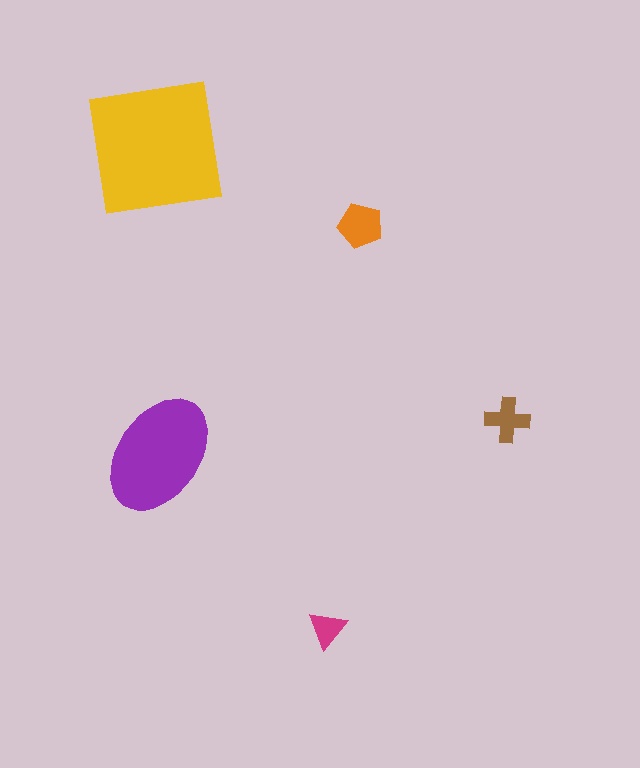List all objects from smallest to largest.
The magenta triangle, the brown cross, the orange pentagon, the purple ellipse, the yellow square.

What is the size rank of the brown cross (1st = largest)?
4th.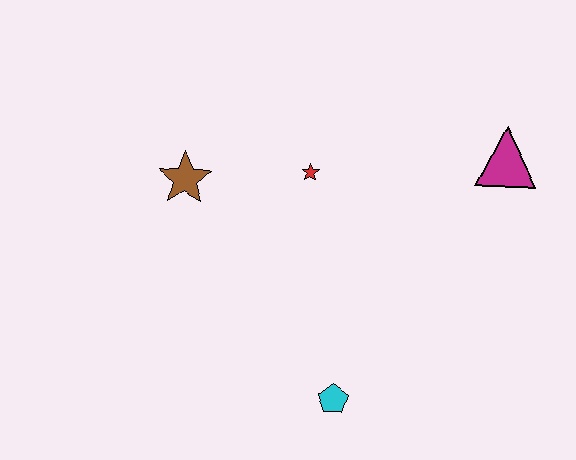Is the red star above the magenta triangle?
No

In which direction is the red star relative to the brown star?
The red star is to the right of the brown star.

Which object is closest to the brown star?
The red star is closest to the brown star.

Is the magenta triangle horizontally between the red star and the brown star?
No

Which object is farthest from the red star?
The cyan pentagon is farthest from the red star.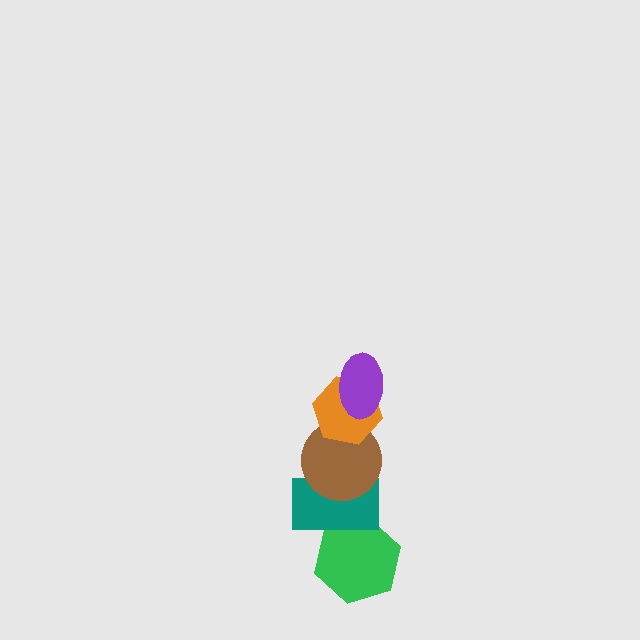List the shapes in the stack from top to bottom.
From top to bottom: the purple ellipse, the orange hexagon, the brown circle, the teal rectangle, the green hexagon.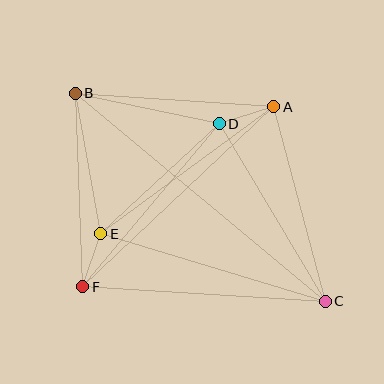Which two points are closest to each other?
Points E and F are closest to each other.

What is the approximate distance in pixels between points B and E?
The distance between B and E is approximately 143 pixels.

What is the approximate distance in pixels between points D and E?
The distance between D and E is approximately 161 pixels.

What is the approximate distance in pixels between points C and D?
The distance between C and D is approximately 207 pixels.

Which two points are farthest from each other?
Points B and C are farthest from each other.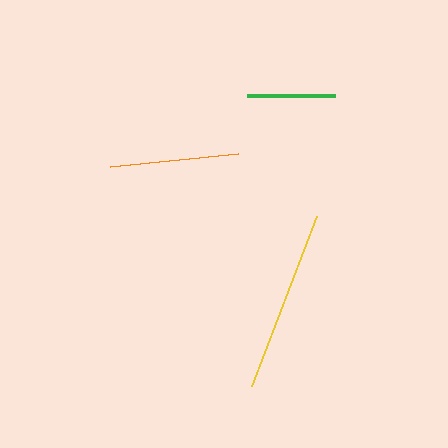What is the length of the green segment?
The green segment is approximately 88 pixels long.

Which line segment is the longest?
The yellow line is the longest at approximately 182 pixels.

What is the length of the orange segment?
The orange segment is approximately 129 pixels long.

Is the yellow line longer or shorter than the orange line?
The yellow line is longer than the orange line.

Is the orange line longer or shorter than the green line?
The orange line is longer than the green line.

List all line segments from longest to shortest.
From longest to shortest: yellow, orange, green.